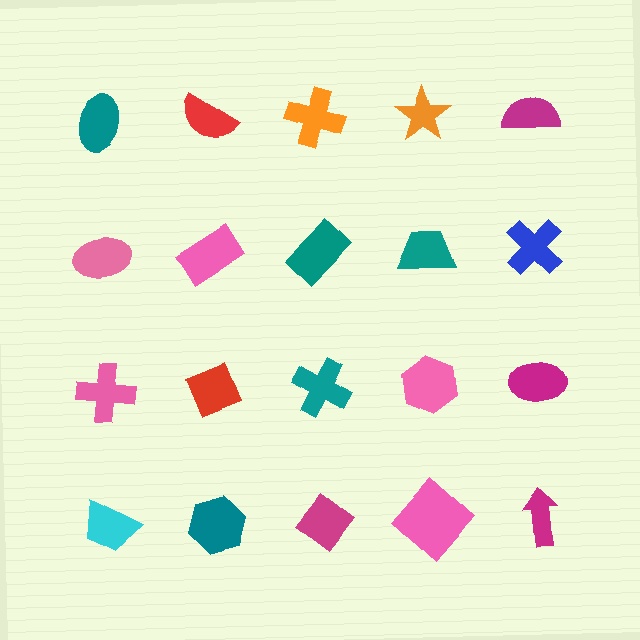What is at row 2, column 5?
A blue cross.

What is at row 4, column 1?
A cyan trapezoid.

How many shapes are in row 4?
5 shapes.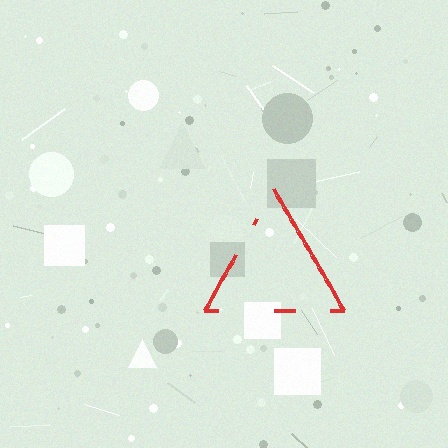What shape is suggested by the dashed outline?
The dashed outline suggests a triangle.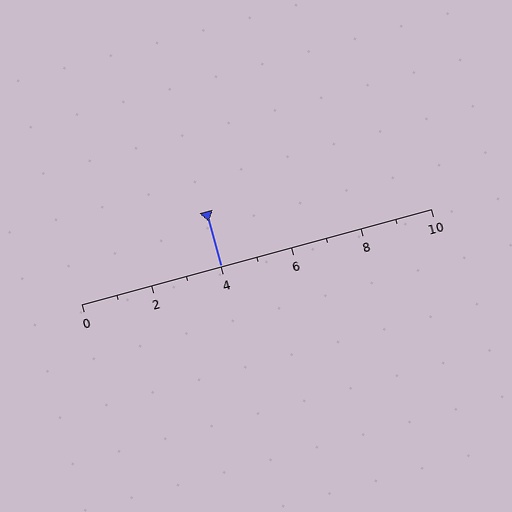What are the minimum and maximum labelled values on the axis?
The axis runs from 0 to 10.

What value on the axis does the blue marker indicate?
The marker indicates approximately 4.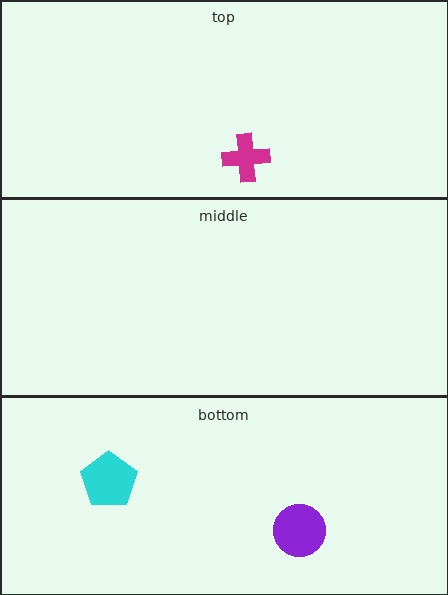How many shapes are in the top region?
1.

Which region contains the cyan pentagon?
The bottom region.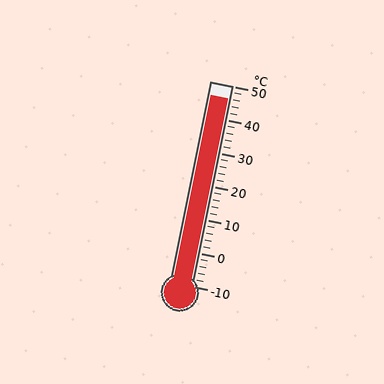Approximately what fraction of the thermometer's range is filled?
The thermometer is filled to approximately 95% of its range.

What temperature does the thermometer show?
The thermometer shows approximately 46°C.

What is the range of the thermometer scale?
The thermometer scale ranges from -10°C to 50°C.